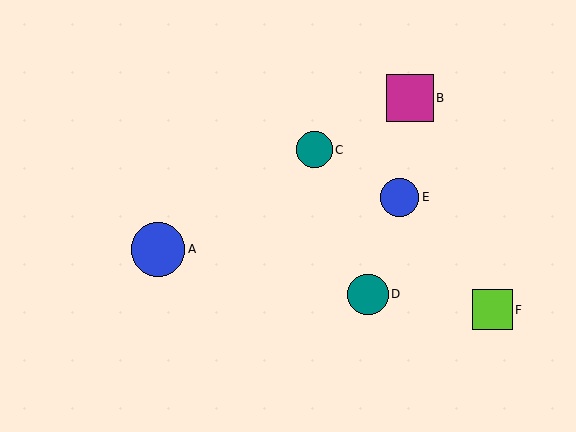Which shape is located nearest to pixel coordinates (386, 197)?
The blue circle (labeled E) at (400, 197) is nearest to that location.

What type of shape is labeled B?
Shape B is a magenta square.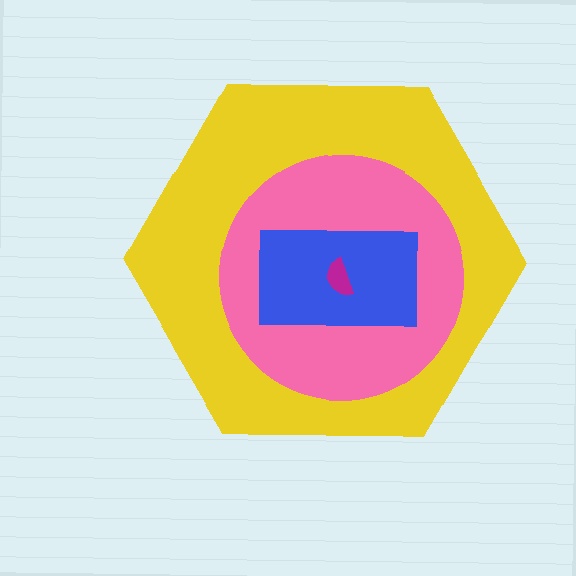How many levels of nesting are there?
4.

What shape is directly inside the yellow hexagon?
The pink circle.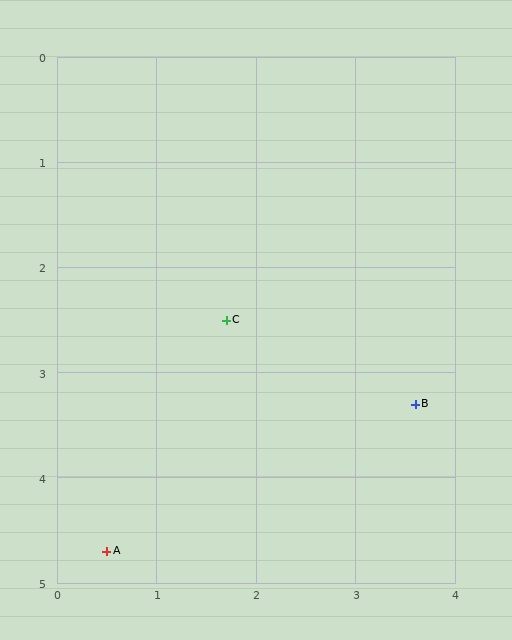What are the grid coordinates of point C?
Point C is at approximately (1.7, 2.5).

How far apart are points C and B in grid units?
Points C and B are about 2.1 grid units apart.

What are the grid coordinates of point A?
Point A is at approximately (0.5, 4.7).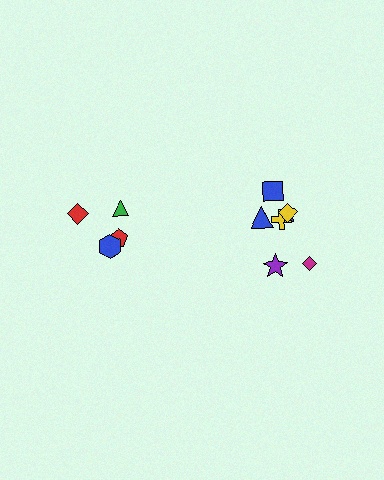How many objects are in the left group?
There are 4 objects.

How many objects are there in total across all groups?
There are 11 objects.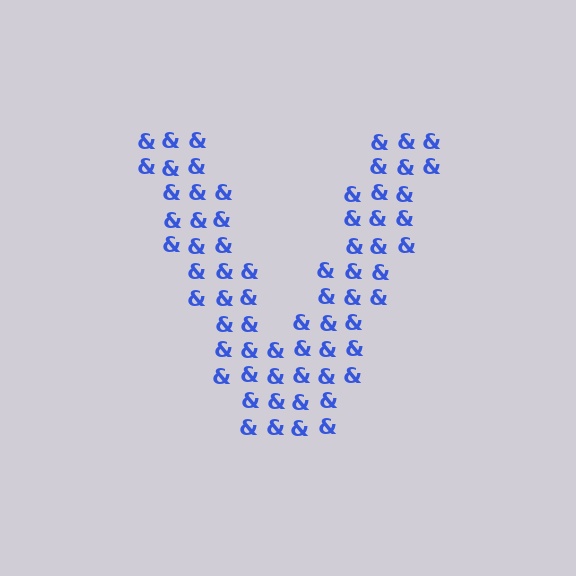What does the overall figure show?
The overall figure shows the letter V.